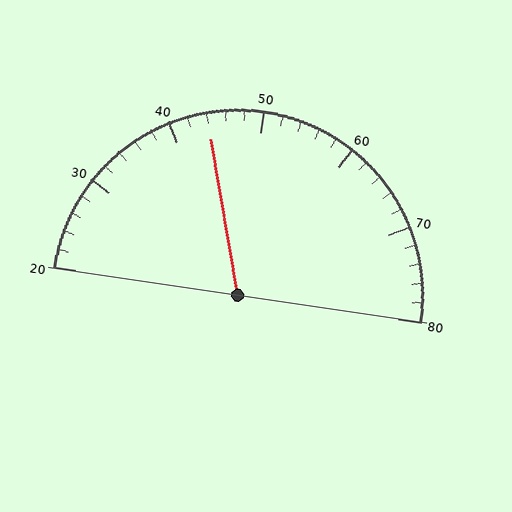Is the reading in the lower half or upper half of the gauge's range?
The reading is in the lower half of the range (20 to 80).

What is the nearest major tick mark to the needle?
The nearest major tick mark is 40.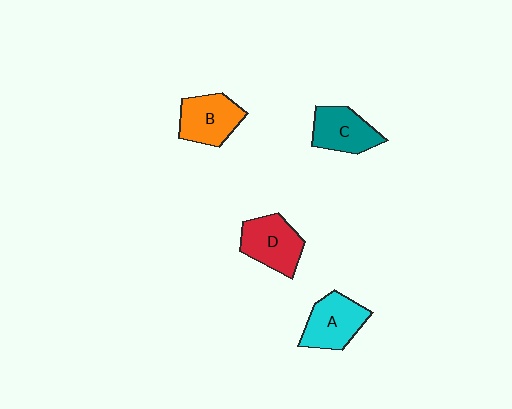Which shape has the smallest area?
Shape C (teal).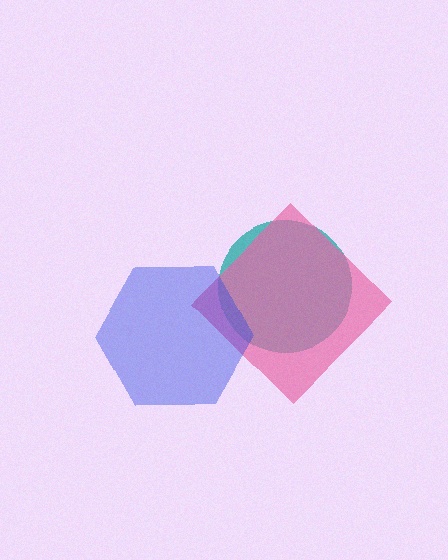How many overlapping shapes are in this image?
There are 3 overlapping shapes in the image.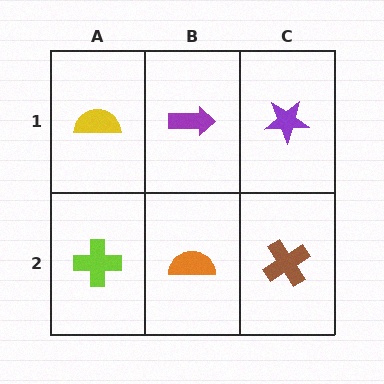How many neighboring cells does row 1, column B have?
3.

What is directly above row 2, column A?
A yellow semicircle.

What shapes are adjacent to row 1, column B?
An orange semicircle (row 2, column B), a yellow semicircle (row 1, column A), a purple star (row 1, column C).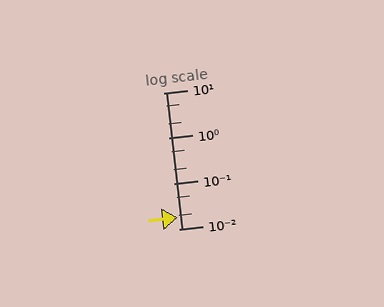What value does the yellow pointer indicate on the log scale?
The pointer indicates approximately 0.018.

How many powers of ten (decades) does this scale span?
The scale spans 3 decades, from 0.01 to 10.